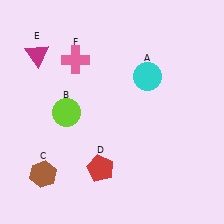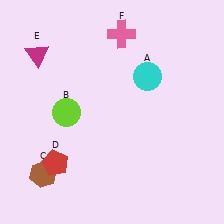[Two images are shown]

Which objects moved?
The objects that moved are: the red pentagon (D), the pink cross (F).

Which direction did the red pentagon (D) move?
The red pentagon (D) moved left.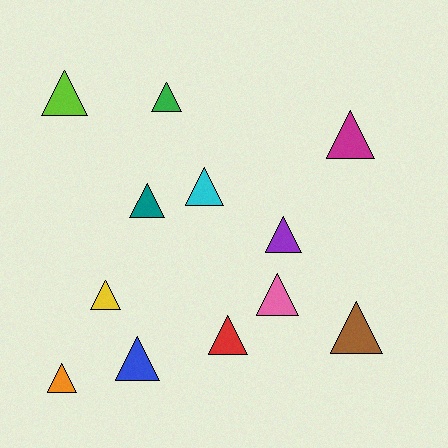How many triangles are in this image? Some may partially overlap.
There are 12 triangles.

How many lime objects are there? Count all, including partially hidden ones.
There is 1 lime object.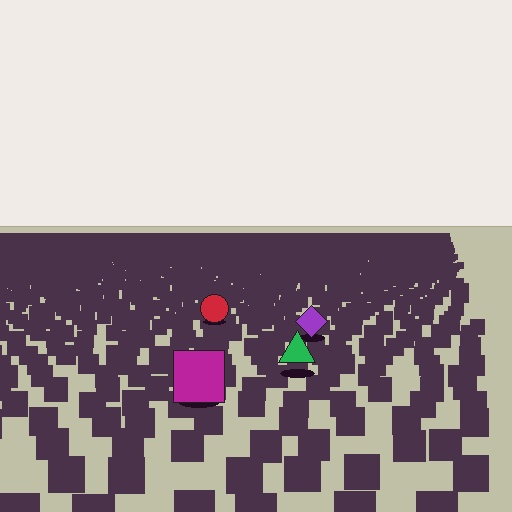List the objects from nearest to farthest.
From nearest to farthest: the magenta square, the green triangle, the purple diamond, the red circle.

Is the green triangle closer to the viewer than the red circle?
Yes. The green triangle is closer — you can tell from the texture gradient: the ground texture is coarser near it.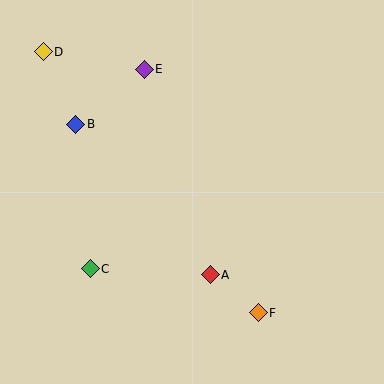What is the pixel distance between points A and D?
The distance between A and D is 279 pixels.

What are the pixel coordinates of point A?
Point A is at (210, 275).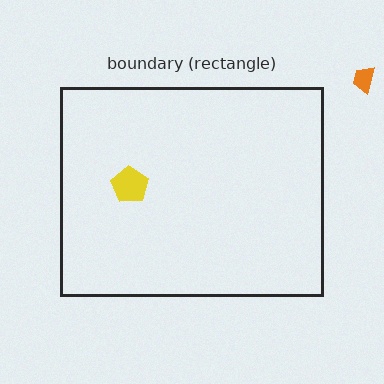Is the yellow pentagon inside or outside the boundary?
Inside.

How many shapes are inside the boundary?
1 inside, 1 outside.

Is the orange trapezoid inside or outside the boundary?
Outside.